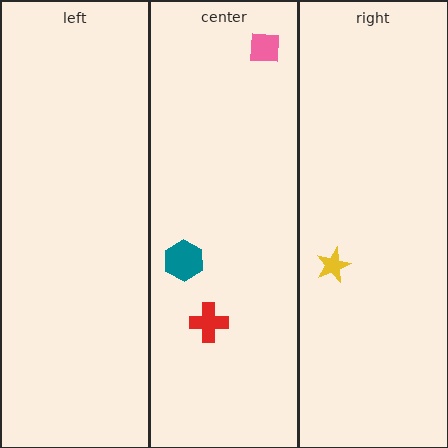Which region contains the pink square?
The center region.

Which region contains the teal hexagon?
The center region.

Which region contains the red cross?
The center region.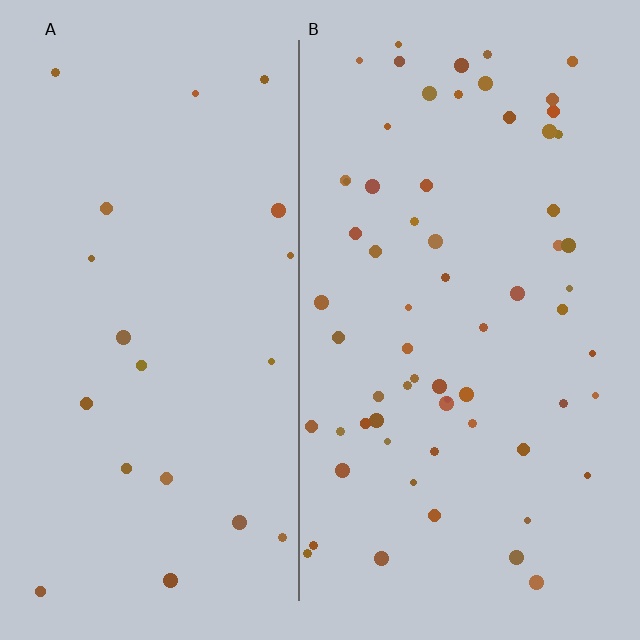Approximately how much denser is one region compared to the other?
Approximately 3.2× — region B over region A.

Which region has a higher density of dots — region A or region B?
B (the right).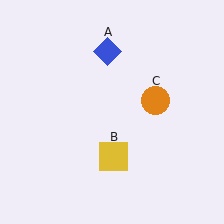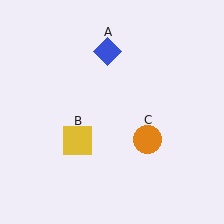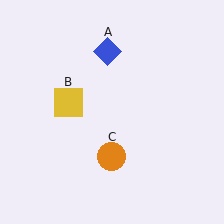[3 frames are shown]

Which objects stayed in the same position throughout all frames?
Blue diamond (object A) remained stationary.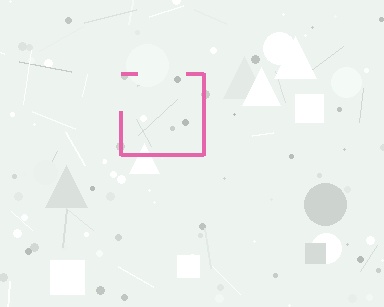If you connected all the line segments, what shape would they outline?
They would outline a square.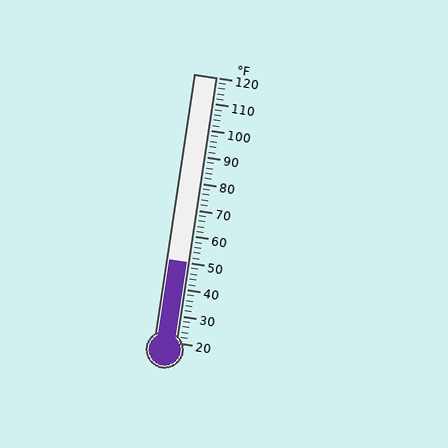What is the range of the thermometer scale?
The thermometer scale ranges from 20°F to 120°F.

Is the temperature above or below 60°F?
The temperature is below 60°F.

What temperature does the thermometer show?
The thermometer shows approximately 50°F.